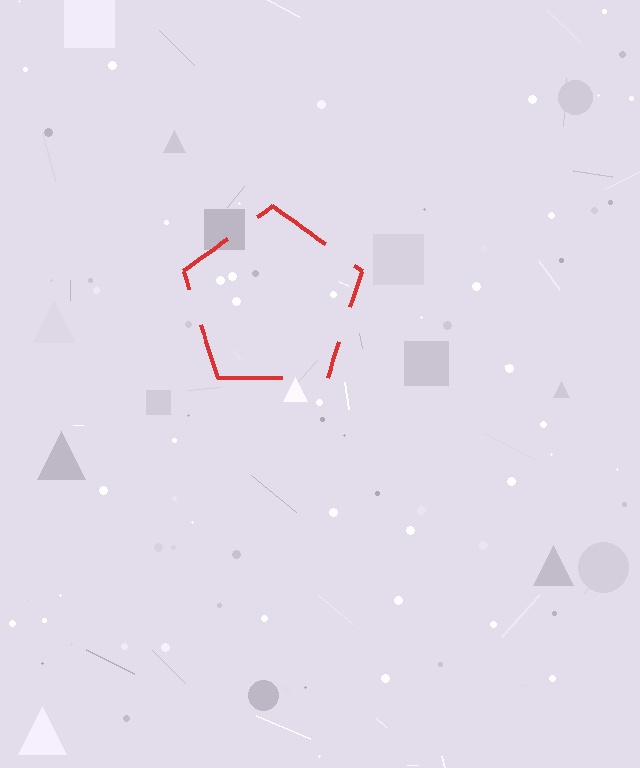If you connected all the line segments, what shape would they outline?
They would outline a pentagon.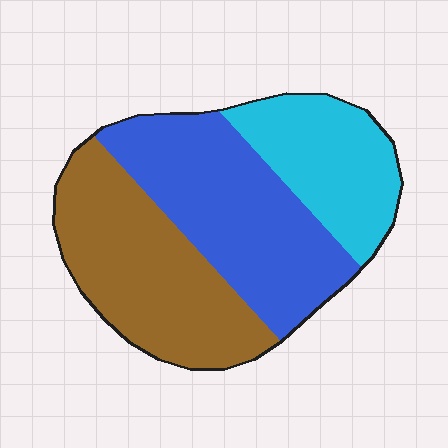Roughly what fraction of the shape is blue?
Blue takes up about two fifths (2/5) of the shape.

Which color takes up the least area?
Cyan, at roughly 25%.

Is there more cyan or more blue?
Blue.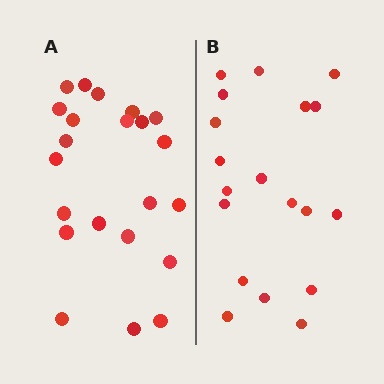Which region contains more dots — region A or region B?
Region A (the left region) has more dots.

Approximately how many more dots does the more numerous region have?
Region A has just a few more — roughly 2 or 3 more dots than region B.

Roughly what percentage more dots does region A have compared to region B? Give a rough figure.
About 15% more.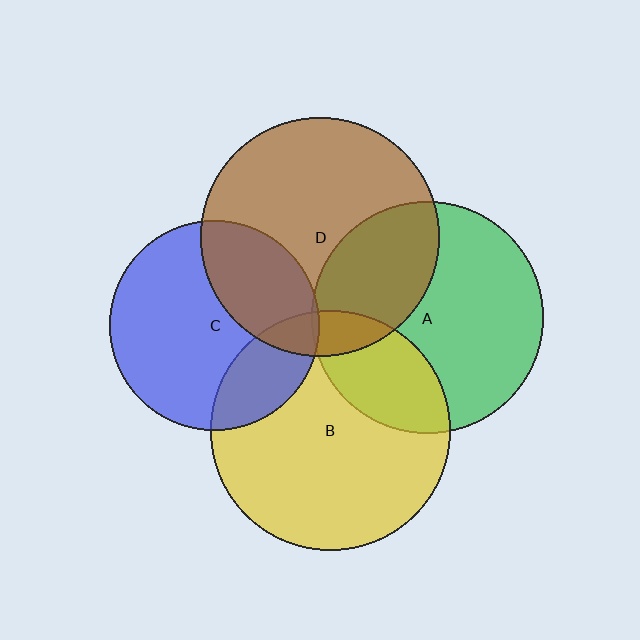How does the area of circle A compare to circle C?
Approximately 1.2 times.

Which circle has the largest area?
Circle B (yellow).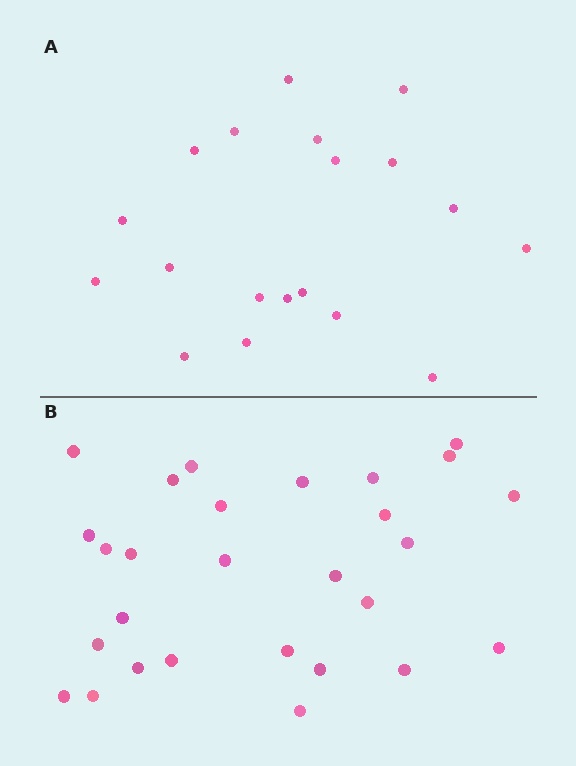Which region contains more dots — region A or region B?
Region B (the bottom region) has more dots.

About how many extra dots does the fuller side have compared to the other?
Region B has roughly 8 or so more dots than region A.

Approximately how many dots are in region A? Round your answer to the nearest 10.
About 20 dots. (The exact count is 19, which rounds to 20.)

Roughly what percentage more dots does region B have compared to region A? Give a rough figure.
About 45% more.